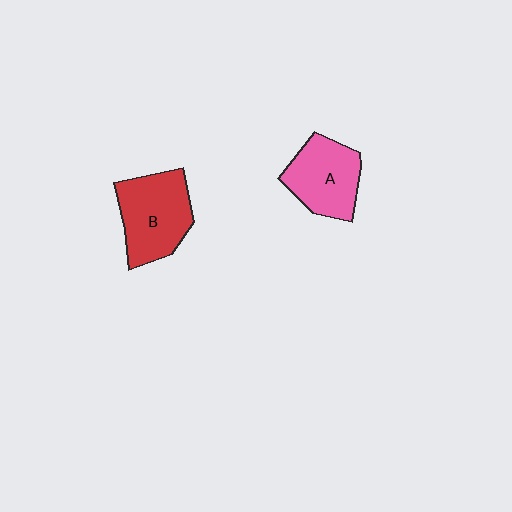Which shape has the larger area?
Shape B (red).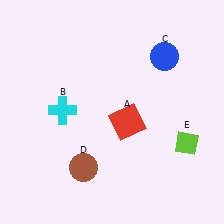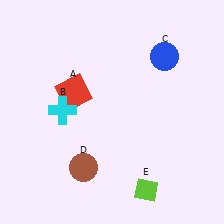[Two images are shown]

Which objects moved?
The objects that moved are: the red square (A), the lime diamond (E).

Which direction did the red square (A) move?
The red square (A) moved left.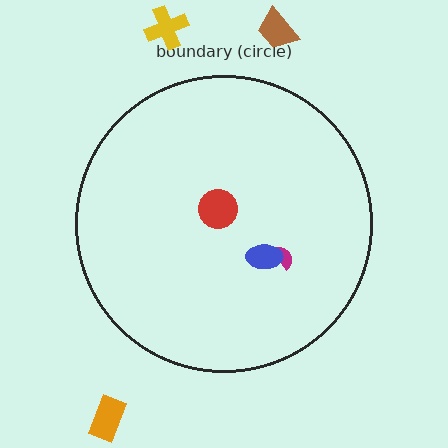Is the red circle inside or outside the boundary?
Inside.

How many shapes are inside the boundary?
3 inside, 3 outside.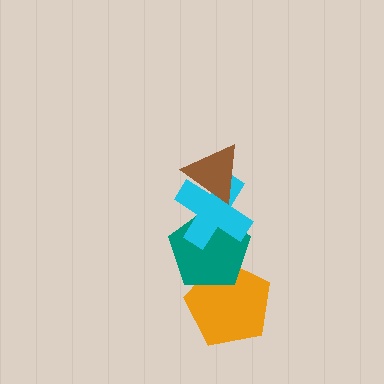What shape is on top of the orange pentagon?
The teal pentagon is on top of the orange pentagon.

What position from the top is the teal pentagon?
The teal pentagon is 3rd from the top.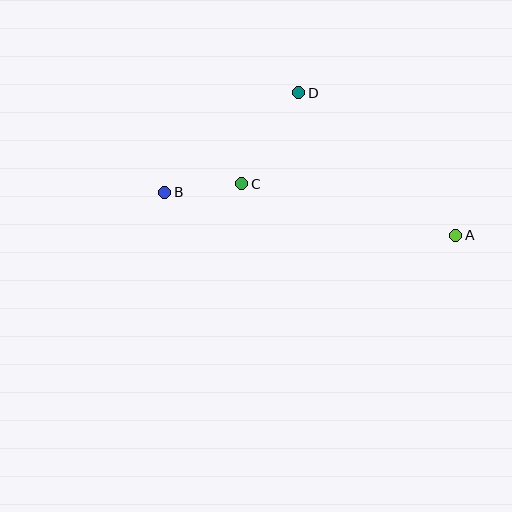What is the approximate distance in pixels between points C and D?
The distance between C and D is approximately 107 pixels.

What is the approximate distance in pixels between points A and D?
The distance between A and D is approximately 212 pixels.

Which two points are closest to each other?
Points B and C are closest to each other.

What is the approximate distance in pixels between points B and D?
The distance between B and D is approximately 167 pixels.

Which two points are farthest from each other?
Points A and B are farthest from each other.